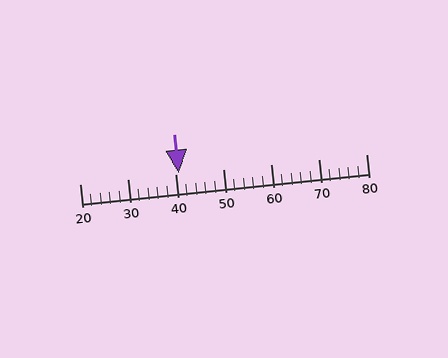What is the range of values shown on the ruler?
The ruler shows values from 20 to 80.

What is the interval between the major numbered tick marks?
The major tick marks are spaced 10 units apart.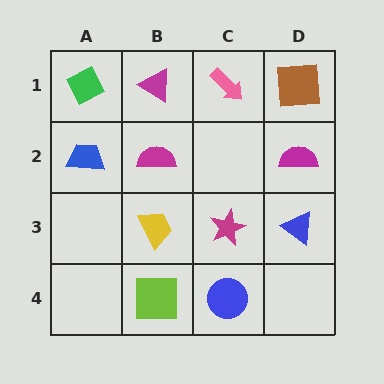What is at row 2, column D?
A magenta semicircle.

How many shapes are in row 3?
3 shapes.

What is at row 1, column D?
A brown square.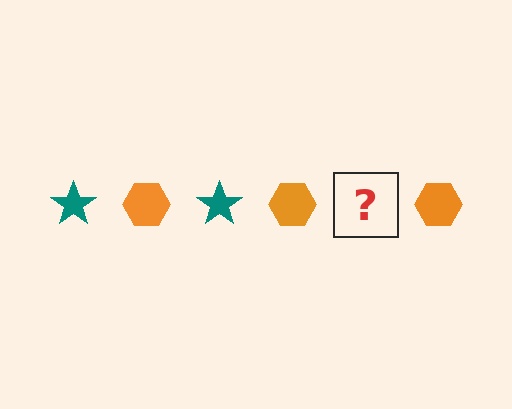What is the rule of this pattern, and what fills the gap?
The rule is that the pattern alternates between teal star and orange hexagon. The gap should be filled with a teal star.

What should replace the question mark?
The question mark should be replaced with a teal star.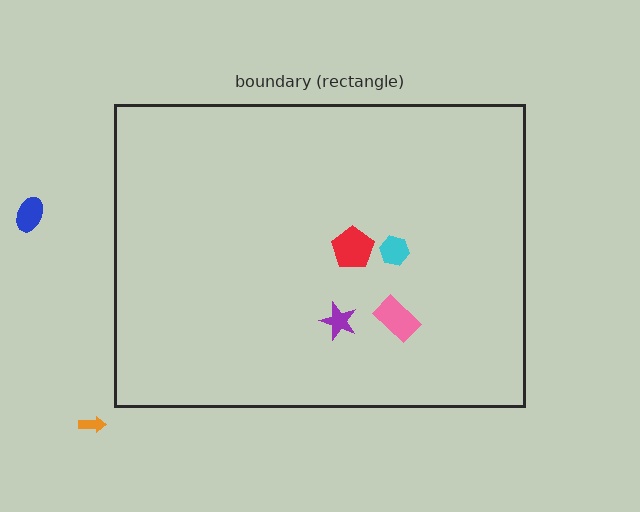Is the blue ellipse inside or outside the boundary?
Outside.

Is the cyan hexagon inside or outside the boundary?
Inside.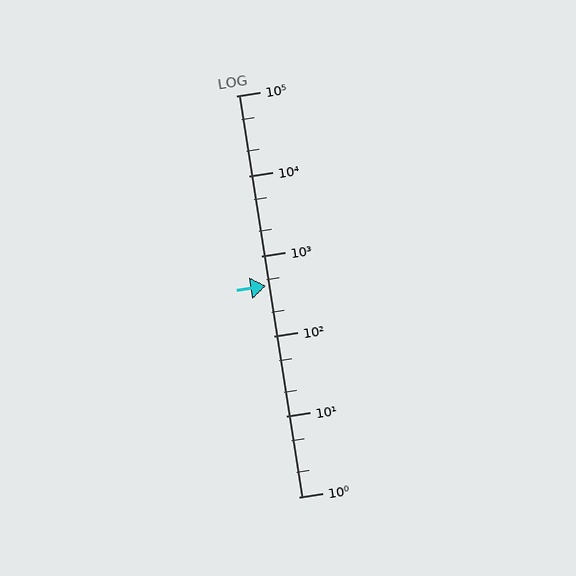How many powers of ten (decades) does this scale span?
The scale spans 5 decades, from 1 to 100000.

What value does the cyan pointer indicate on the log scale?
The pointer indicates approximately 430.